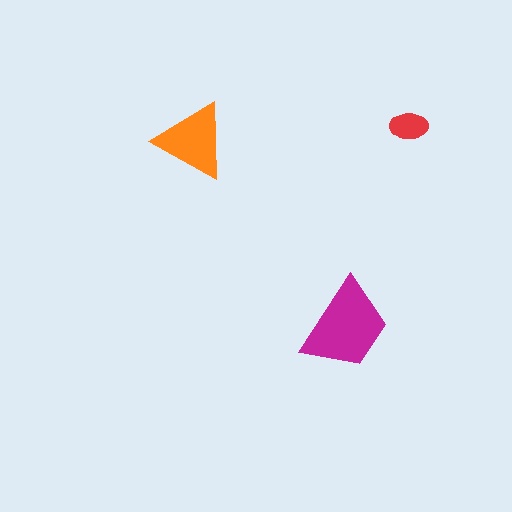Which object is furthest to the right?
The red ellipse is rightmost.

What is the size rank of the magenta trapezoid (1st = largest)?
1st.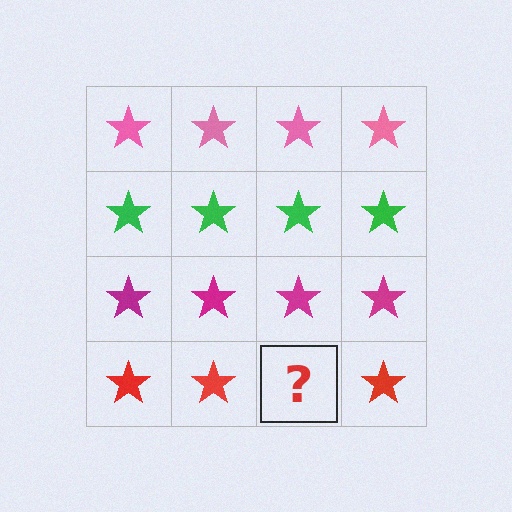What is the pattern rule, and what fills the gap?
The rule is that each row has a consistent color. The gap should be filled with a red star.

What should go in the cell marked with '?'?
The missing cell should contain a red star.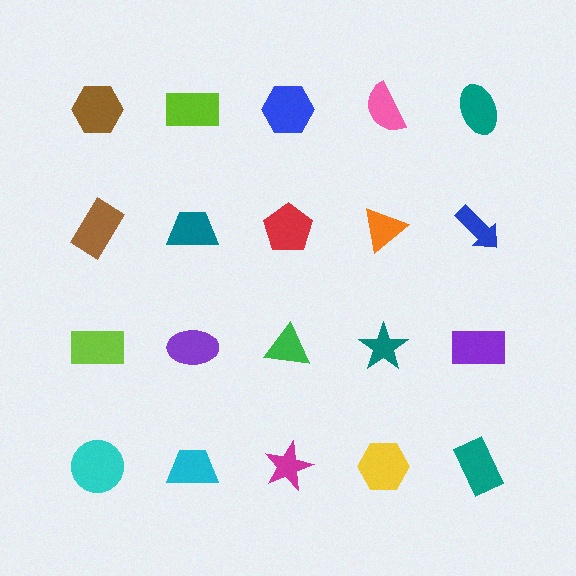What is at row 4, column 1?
A cyan circle.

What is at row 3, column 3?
A green triangle.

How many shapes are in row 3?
5 shapes.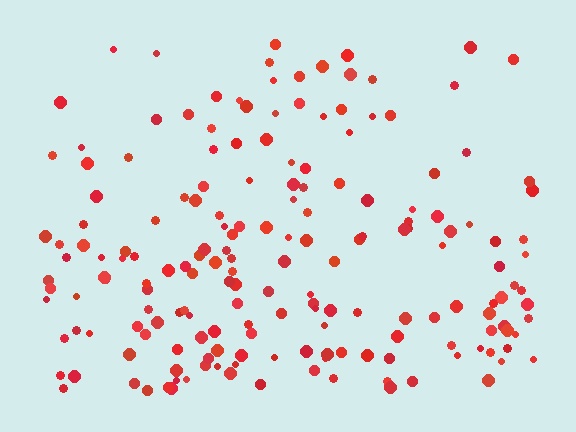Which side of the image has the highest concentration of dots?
The bottom.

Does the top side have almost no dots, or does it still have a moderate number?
Still a moderate number, just noticeably fewer than the bottom.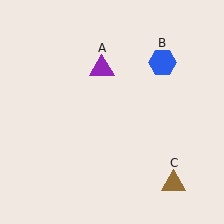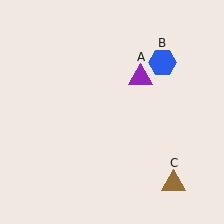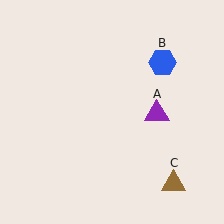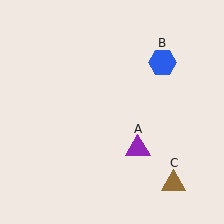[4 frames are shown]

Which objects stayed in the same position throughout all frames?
Blue hexagon (object B) and brown triangle (object C) remained stationary.